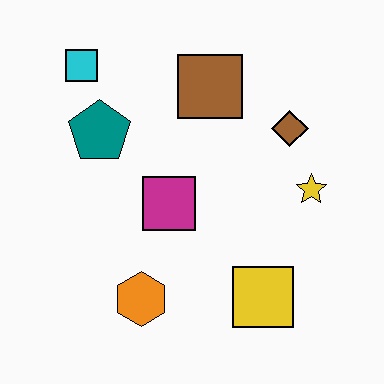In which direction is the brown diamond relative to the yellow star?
The brown diamond is above the yellow star.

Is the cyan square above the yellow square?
Yes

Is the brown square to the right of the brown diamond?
No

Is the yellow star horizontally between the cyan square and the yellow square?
No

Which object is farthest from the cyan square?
The yellow square is farthest from the cyan square.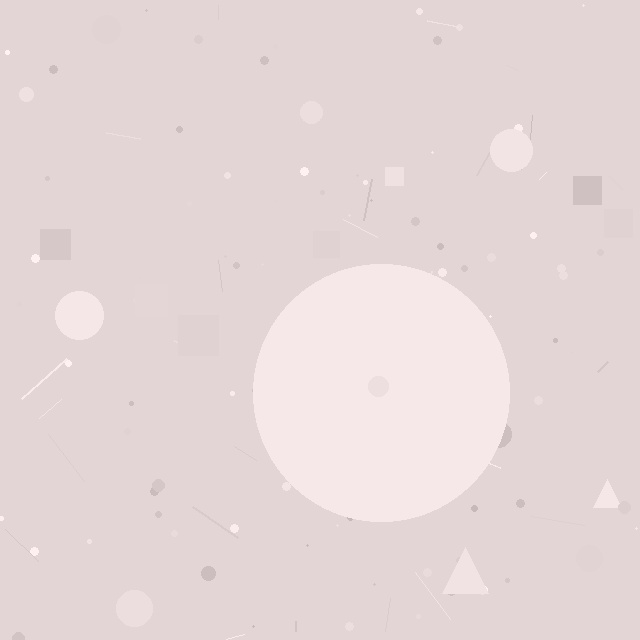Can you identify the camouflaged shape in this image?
The camouflaged shape is a circle.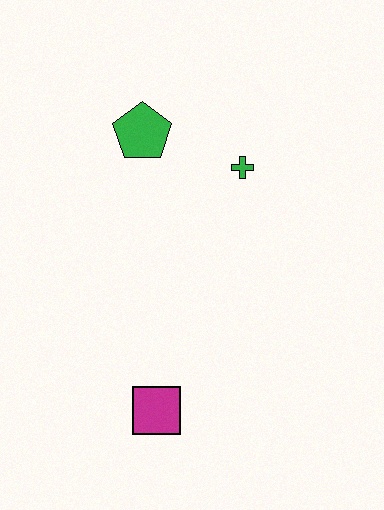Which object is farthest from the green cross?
The magenta square is farthest from the green cross.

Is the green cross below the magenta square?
No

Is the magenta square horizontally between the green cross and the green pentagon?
Yes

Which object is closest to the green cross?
The green pentagon is closest to the green cross.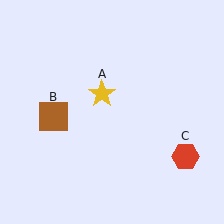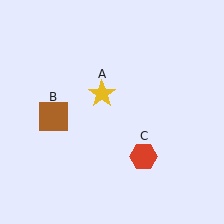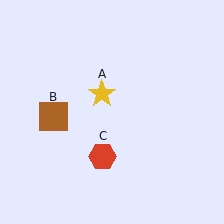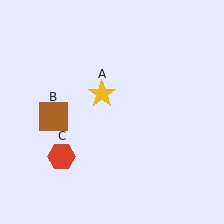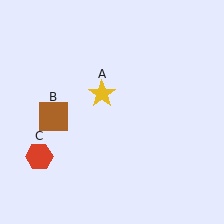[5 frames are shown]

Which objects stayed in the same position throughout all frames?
Yellow star (object A) and brown square (object B) remained stationary.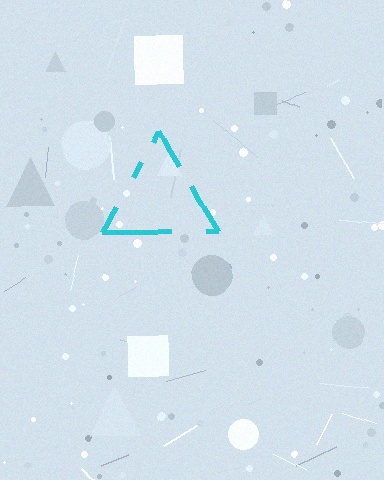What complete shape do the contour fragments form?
The contour fragments form a triangle.